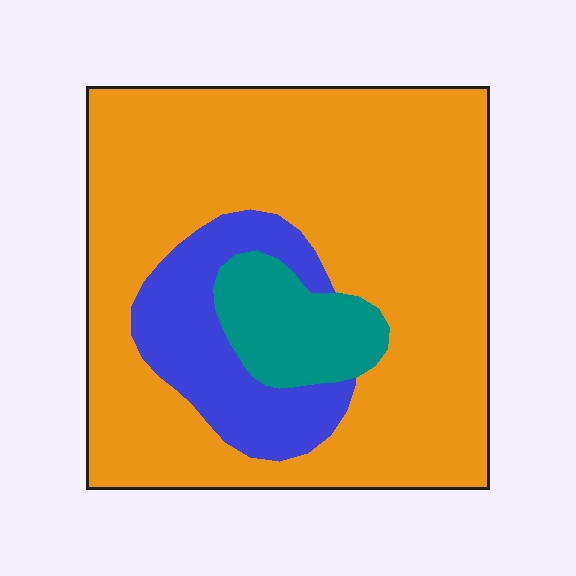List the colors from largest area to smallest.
From largest to smallest: orange, blue, teal.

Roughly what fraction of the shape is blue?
Blue takes up about one sixth (1/6) of the shape.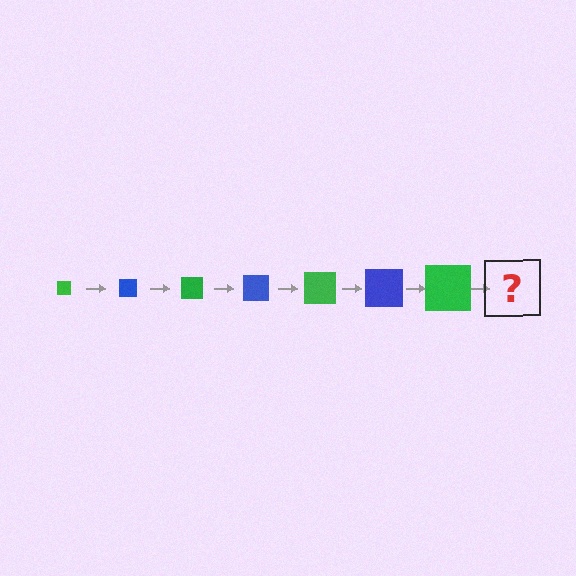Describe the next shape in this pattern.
It should be a blue square, larger than the previous one.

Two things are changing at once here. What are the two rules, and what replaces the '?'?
The two rules are that the square grows larger each step and the color cycles through green and blue. The '?' should be a blue square, larger than the previous one.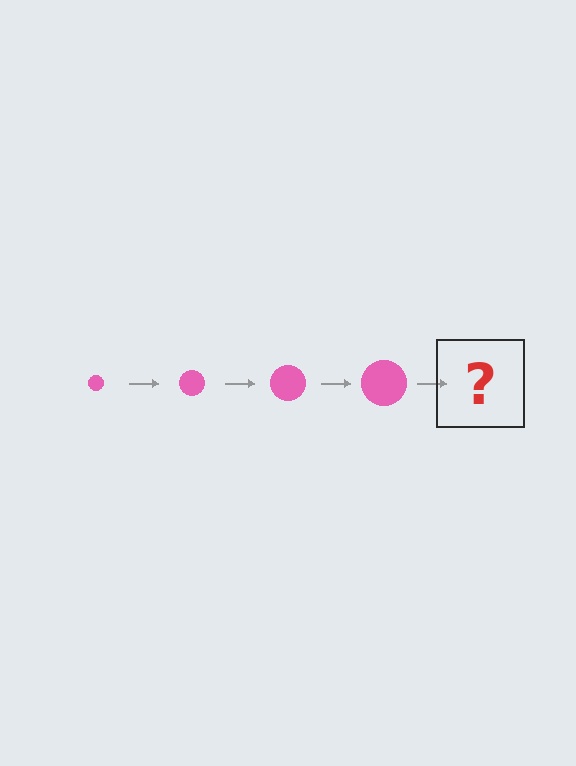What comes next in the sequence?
The next element should be a pink circle, larger than the previous one.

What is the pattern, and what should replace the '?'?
The pattern is that the circle gets progressively larger each step. The '?' should be a pink circle, larger than the previous one.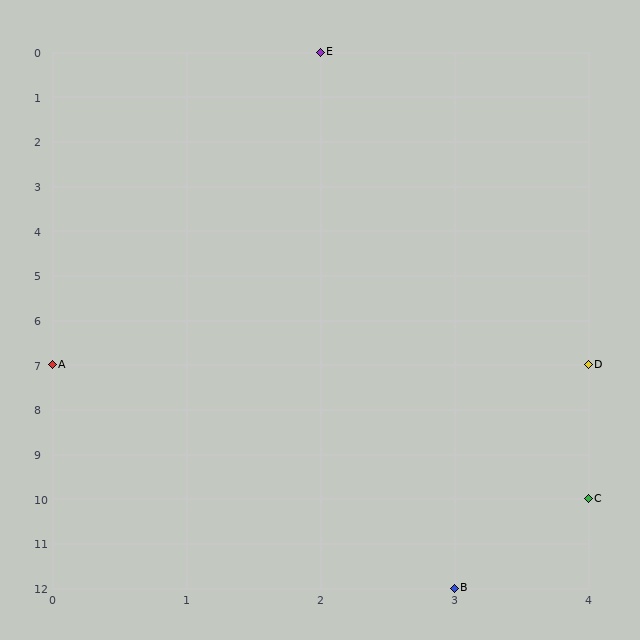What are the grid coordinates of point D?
Point D is at grid coordinates (4, 7).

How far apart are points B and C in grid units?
Points B and C are 1 column and 2 rows apart (about 2.2 grid units diagonally).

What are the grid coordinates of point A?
Point A is at grid coordinates (0, 7).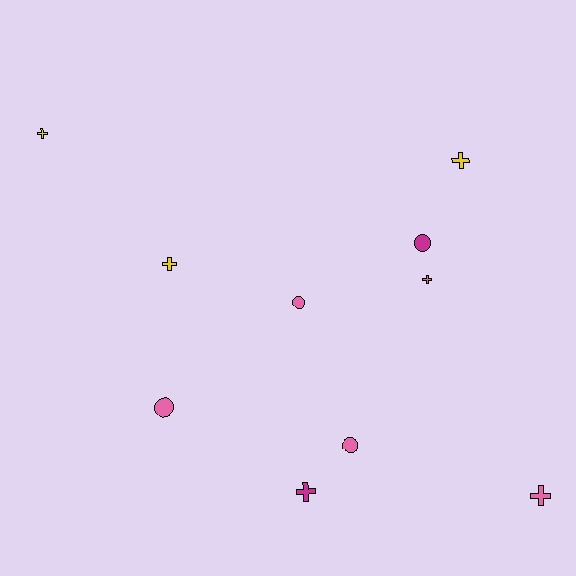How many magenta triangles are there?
There are no magenta triangles.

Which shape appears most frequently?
Cross, with 6 objects.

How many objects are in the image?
There are 10 objects.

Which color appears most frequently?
Pink, with 5 objects.